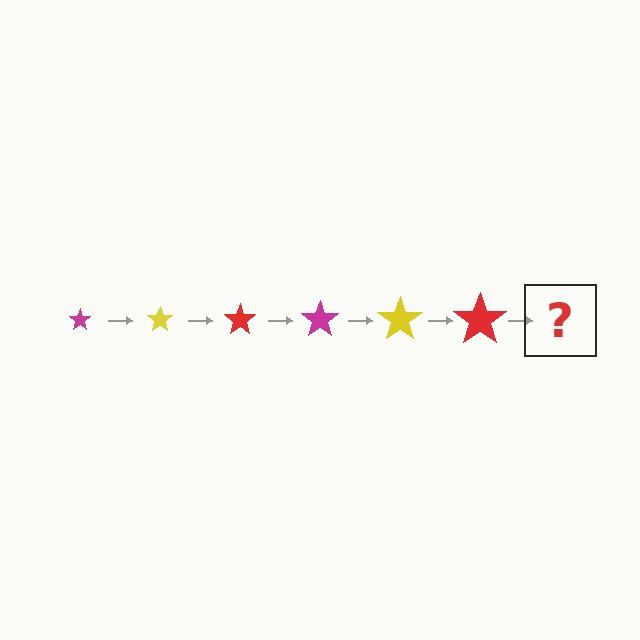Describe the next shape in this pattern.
It should be a magenta star, larger than the previous one.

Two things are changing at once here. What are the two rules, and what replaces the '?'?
The two rules are that the star grows larger each step and the color cycles through magenta, yellow, and red. The '?' should be a magenta star, larger than the previous one.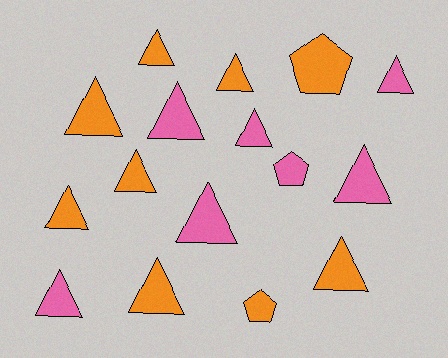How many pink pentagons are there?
There is 1 pink pentagon.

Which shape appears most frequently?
Triangle, with 13 objects.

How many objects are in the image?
There are 16 objects.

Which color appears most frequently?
Orange, with 9 objects.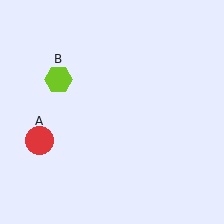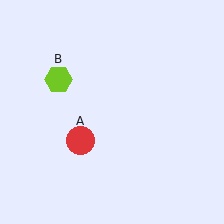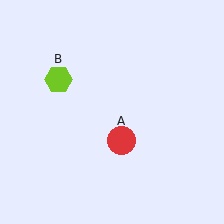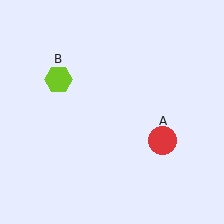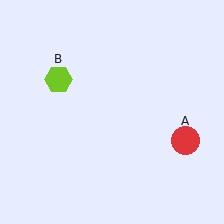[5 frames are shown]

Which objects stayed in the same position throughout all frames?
Lime hexagon (object B) remained stationary.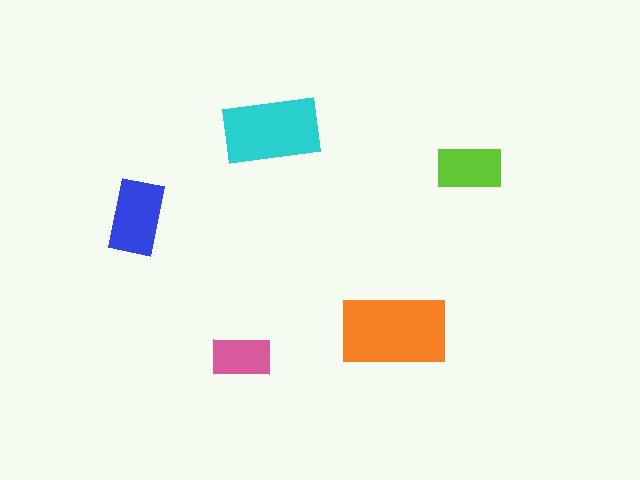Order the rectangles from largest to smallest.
the orange one, the cyan one, the blue one, the lime one, the pink one.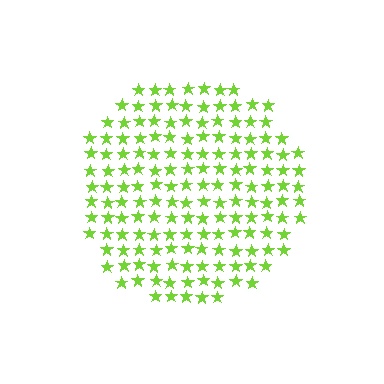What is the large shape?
The large shape is a circle.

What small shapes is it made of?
It is made of small stars.